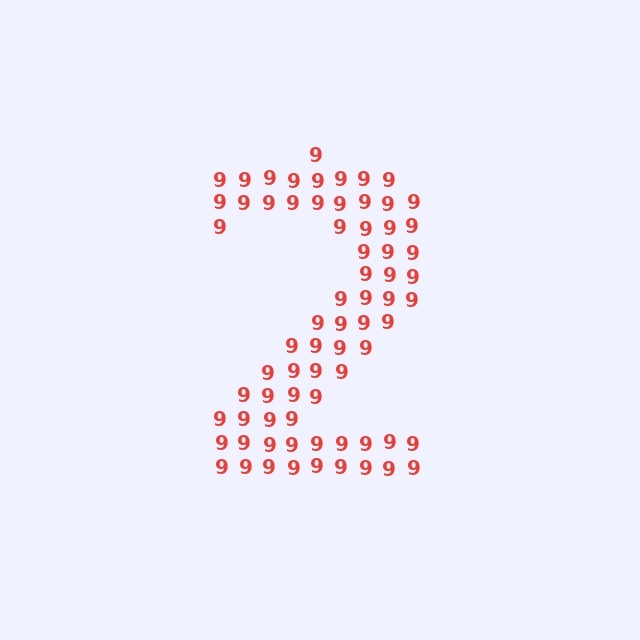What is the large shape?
The large shape is the digit 2.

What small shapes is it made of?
It is made of small digit 9's.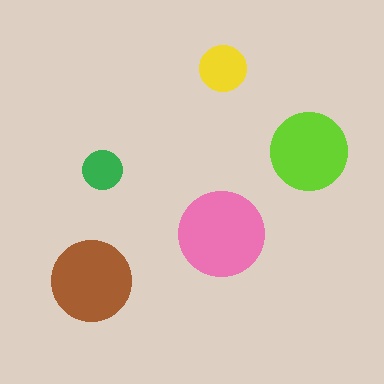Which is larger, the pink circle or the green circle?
The pink one.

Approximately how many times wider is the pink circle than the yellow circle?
About 2 times wider.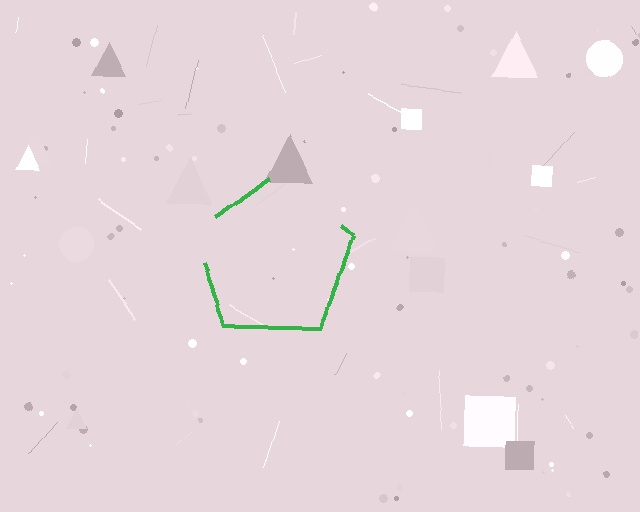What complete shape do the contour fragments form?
The contour fragments form a pentagon.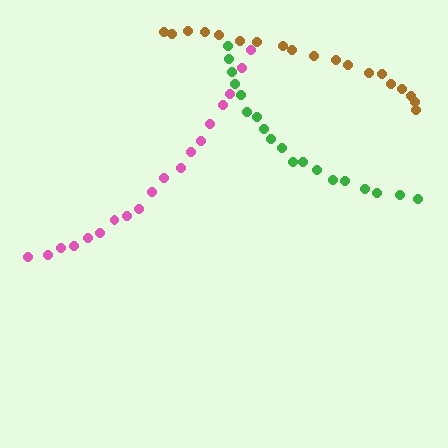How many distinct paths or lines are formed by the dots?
There are 3 distinct paths.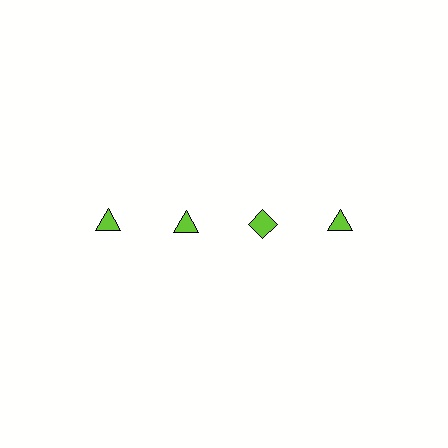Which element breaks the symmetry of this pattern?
The lime diamond in the top row, center column breaks the symmetry. All other shapes are lime triangles.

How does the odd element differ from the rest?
It has a different shape: diamond instead of triangle.